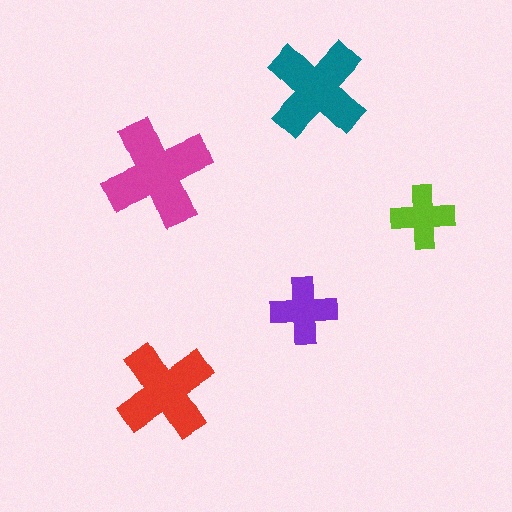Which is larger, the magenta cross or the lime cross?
The magenta one.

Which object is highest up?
The teal cross is topmost.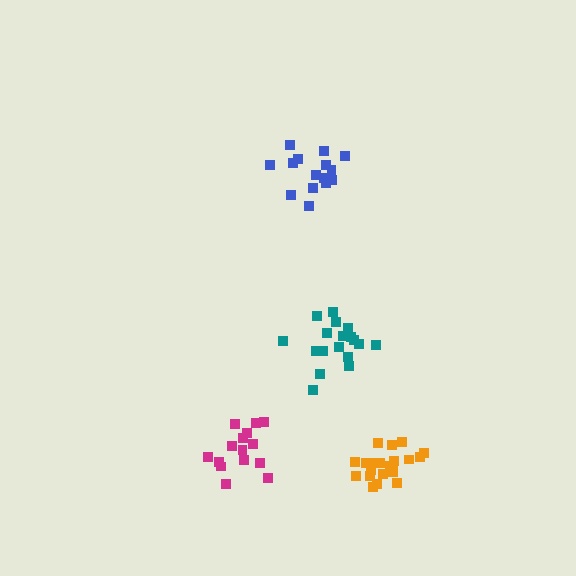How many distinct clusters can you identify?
There are 4 distinct clusters.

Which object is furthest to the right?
The orange cluster is rightmost.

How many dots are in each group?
Group 1: 21 dots, Group 2: 15 dots, Group 3: 15 dots, Group 4: 18 dots (69 total).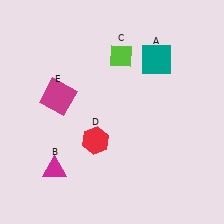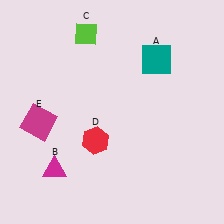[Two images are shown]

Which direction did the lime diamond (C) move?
The lime diamond (C) moved left.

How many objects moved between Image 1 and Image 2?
2 objects moved between the two images.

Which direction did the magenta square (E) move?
The magenta square (E) moved down.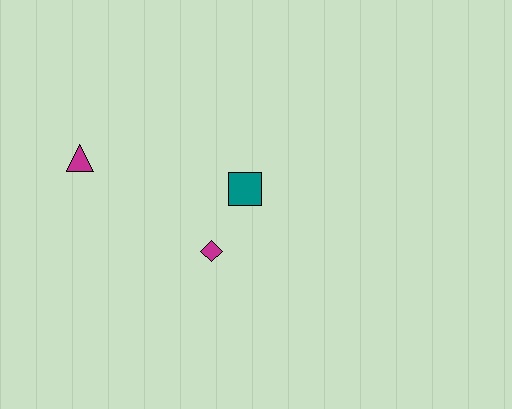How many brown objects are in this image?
There are no brown objects.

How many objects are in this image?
There are 3 objects.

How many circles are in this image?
There are no circles.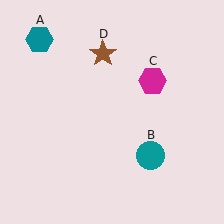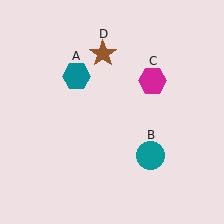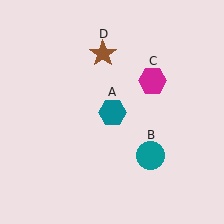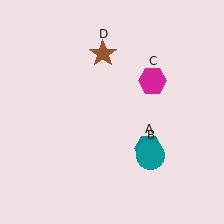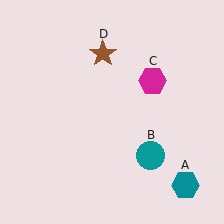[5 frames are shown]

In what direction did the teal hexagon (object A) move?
The teal hexagon (object A) moved down and to the right.